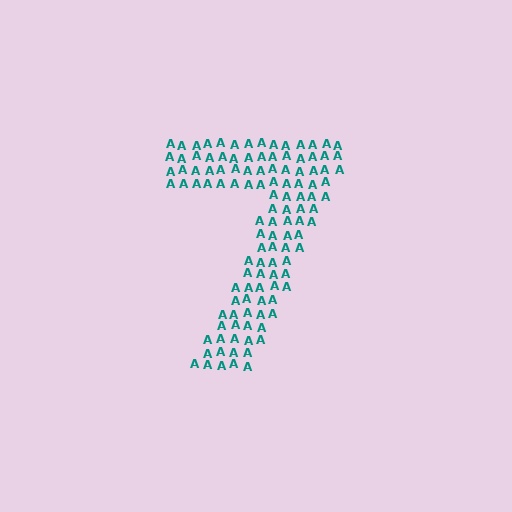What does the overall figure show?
The overall figure shows the digit 7.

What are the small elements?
The small elements are letter A's.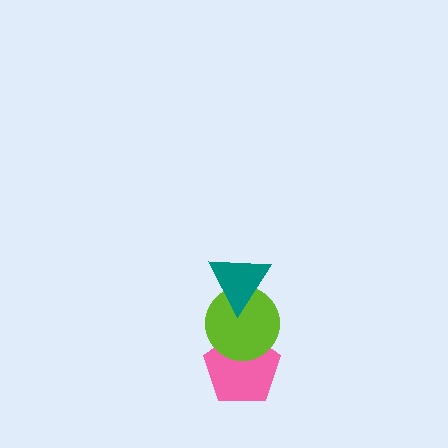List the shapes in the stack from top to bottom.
From top to bottom: the teal triangle, the lime circle, the pink pentagon.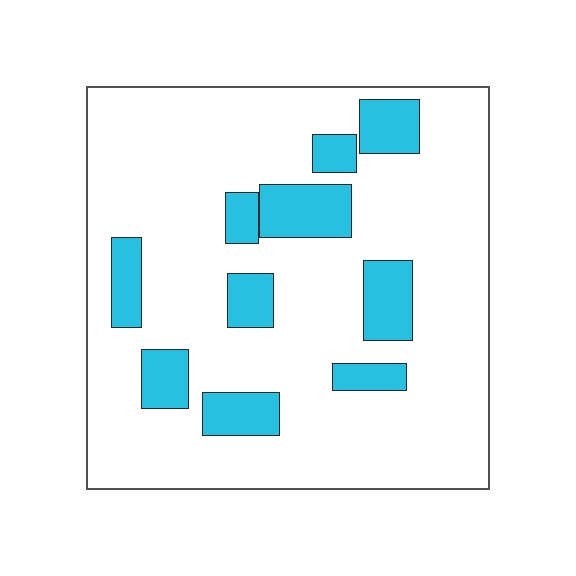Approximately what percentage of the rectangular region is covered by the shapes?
Approximately 20%.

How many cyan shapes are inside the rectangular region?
10.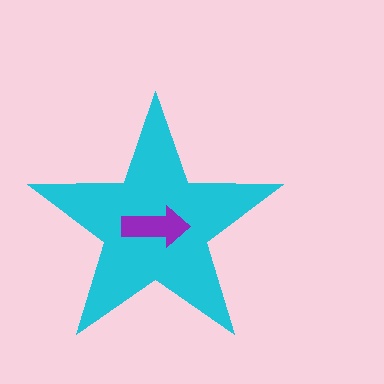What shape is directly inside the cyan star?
The purple arrow.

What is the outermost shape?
The cyan star.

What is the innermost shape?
The purple arrow.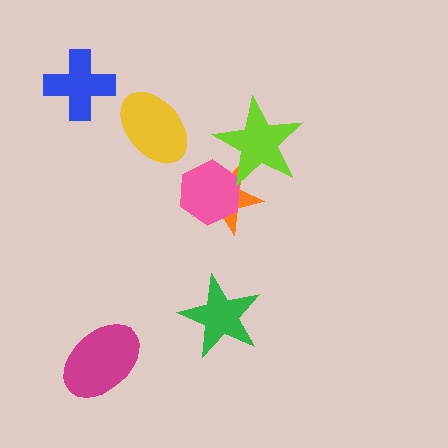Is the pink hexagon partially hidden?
Yes, it is partially covered by another shape.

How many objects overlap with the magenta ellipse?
0 objects overlap with the magenta ellipse.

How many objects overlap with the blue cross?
0 objects overlap with the blue cross.